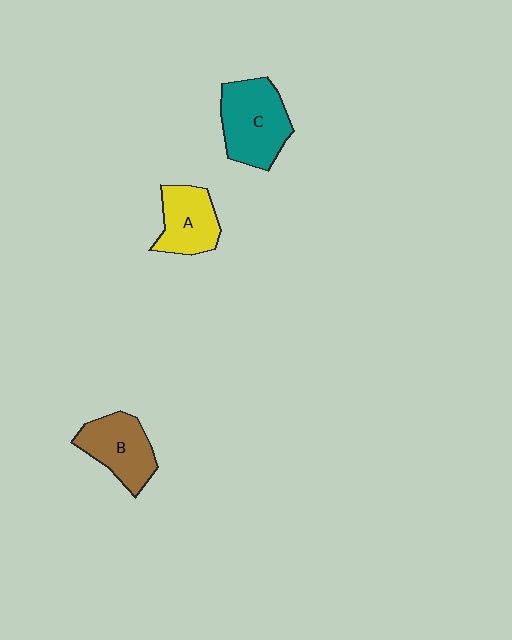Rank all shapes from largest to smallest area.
From largest to smallest: C (teal), B (brown), A (yellow).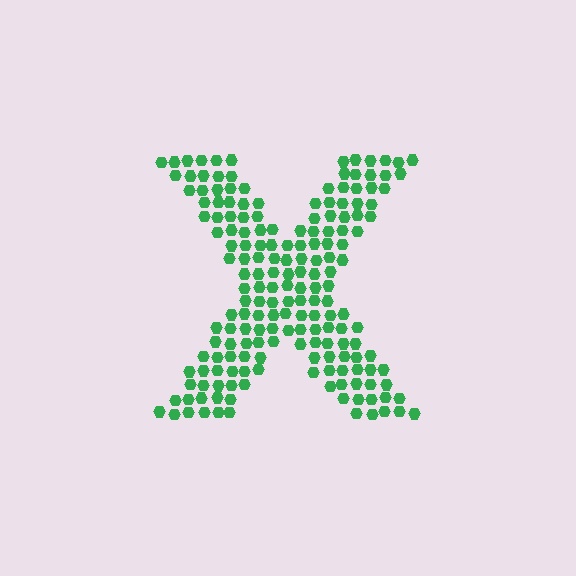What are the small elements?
The small elements are hexagons.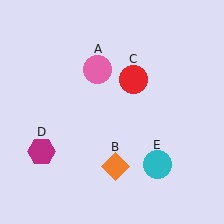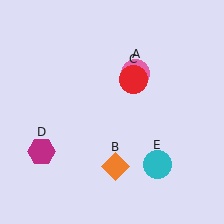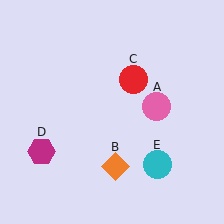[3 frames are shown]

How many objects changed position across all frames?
1 object changed position: pink circle (object A).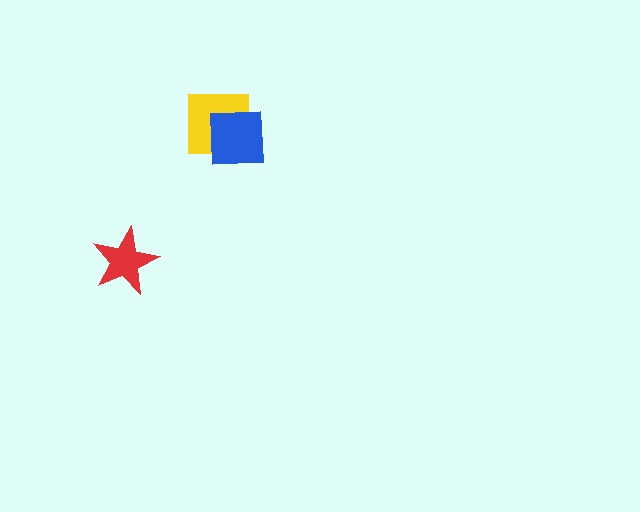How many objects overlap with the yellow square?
1 object overlaps with the yellow square.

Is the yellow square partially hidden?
Yes, it is partially covered by another shape.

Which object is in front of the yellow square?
The blue square is in front of the yellow square.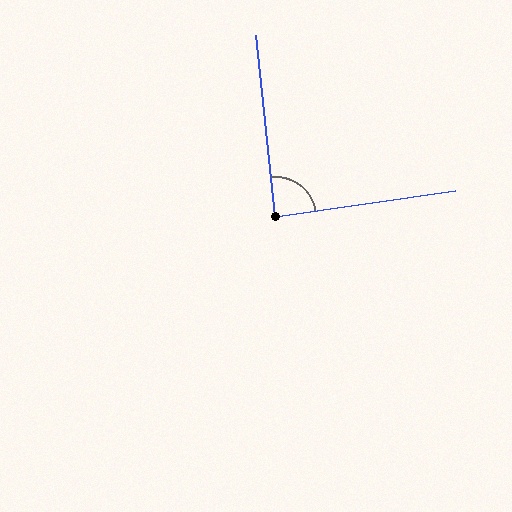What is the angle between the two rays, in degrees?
Approximately 88 degrees.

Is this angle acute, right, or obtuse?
It is approximately a right angle.